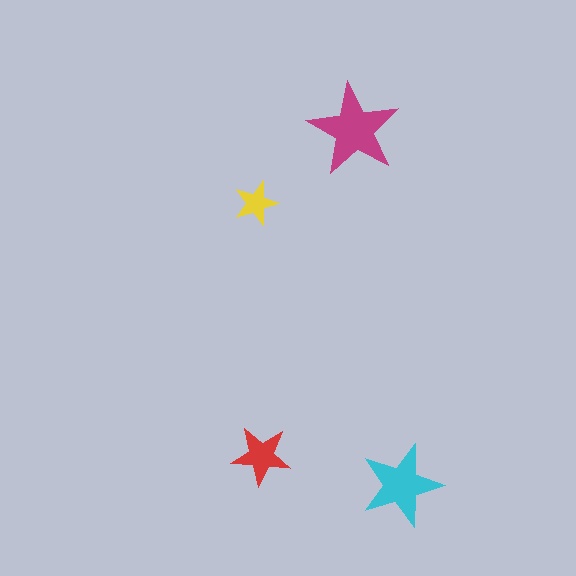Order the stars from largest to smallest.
the magenta one, the cyan one, the red one, the yellow one.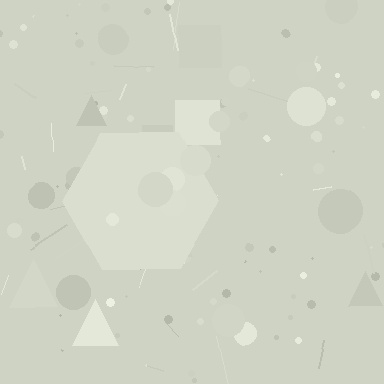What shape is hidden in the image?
A hexagon is hidden in the image.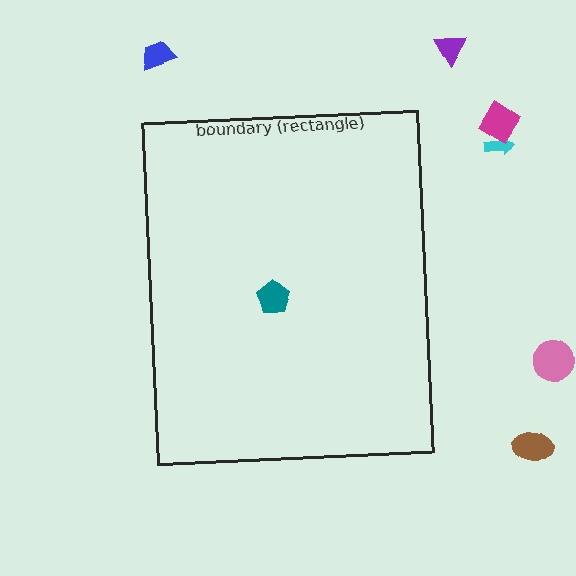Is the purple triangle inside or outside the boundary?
Outside.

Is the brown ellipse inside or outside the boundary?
Outside.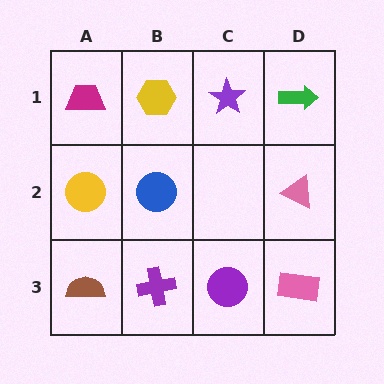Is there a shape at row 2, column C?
No, that cell is empty.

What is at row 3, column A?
A brown semicircle.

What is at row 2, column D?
A pink triangle.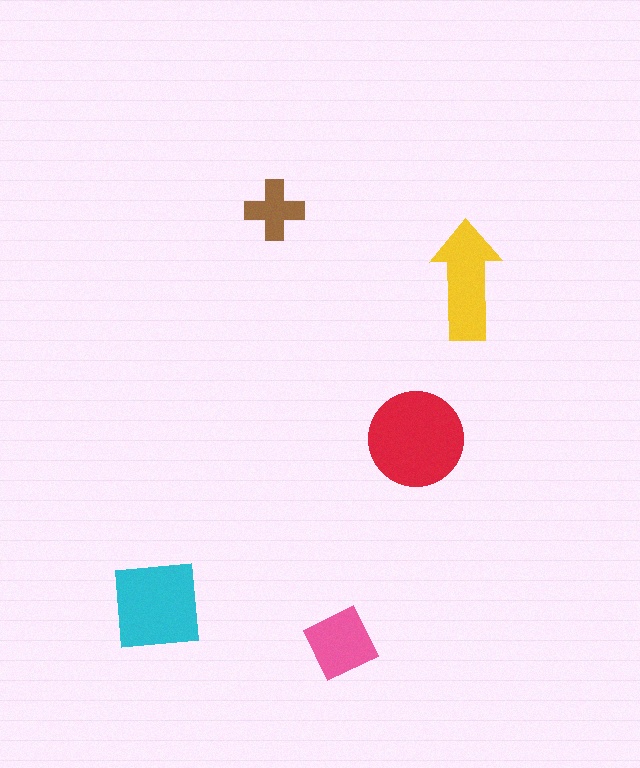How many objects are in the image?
There are 5 objects in the image.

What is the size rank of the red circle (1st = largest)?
1st.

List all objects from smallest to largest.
The brown cross, the pink square, the yellow arrow, the cyan square, the red circle.